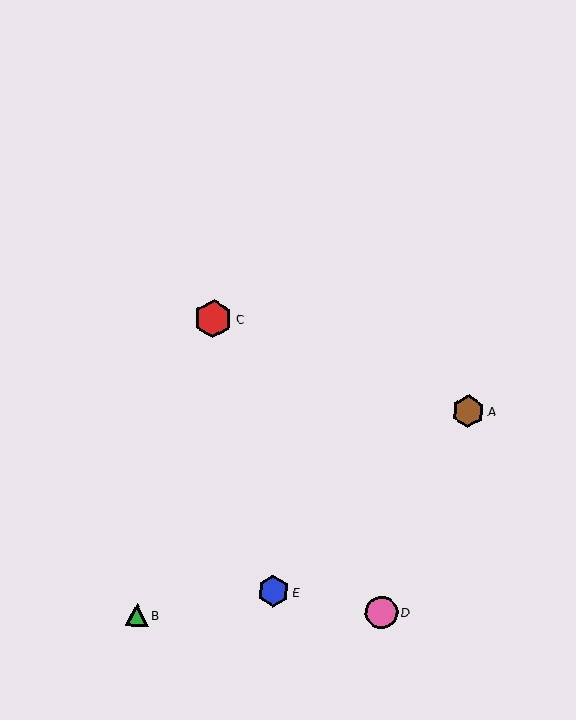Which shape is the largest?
The red hexagon (labeled C) is the largest.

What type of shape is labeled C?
Shape C is a red hexagon.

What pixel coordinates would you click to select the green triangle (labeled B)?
Click at (137, 614) to select the green triangle B.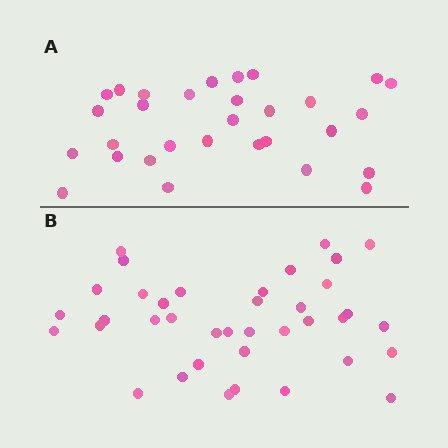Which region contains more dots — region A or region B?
Region B (the bottom region) has more dots.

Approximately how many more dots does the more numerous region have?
Region B has roughly 8 or so more dots than region A.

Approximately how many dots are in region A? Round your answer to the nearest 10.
About 30 dots.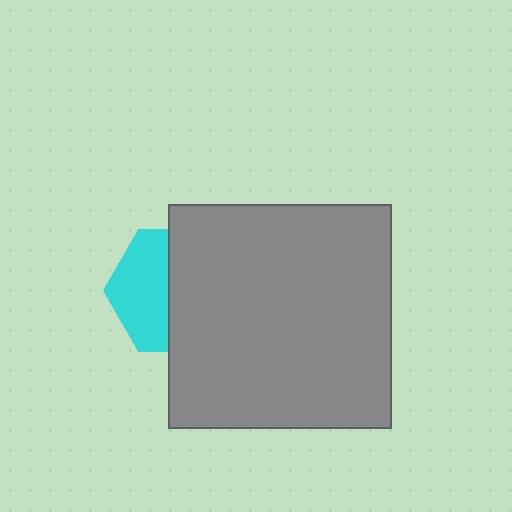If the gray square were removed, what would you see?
You would see the complete cyan hexagon.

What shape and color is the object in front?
The object in front is a gray square.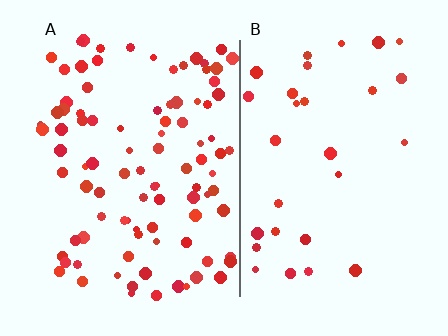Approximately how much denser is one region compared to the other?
Approximately 3.1× — region A over region B.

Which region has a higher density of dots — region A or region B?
A (the left).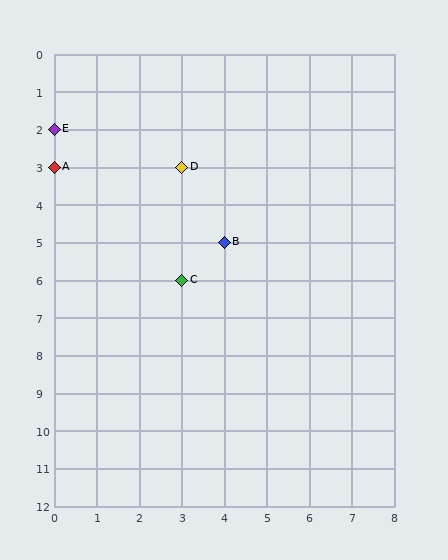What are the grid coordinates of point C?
Point C is at grid coordinates (3, 6).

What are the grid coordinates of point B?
Point B is at grid coordinates (4, 5).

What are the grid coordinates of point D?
Point D is at grid coordinates (3, 3).